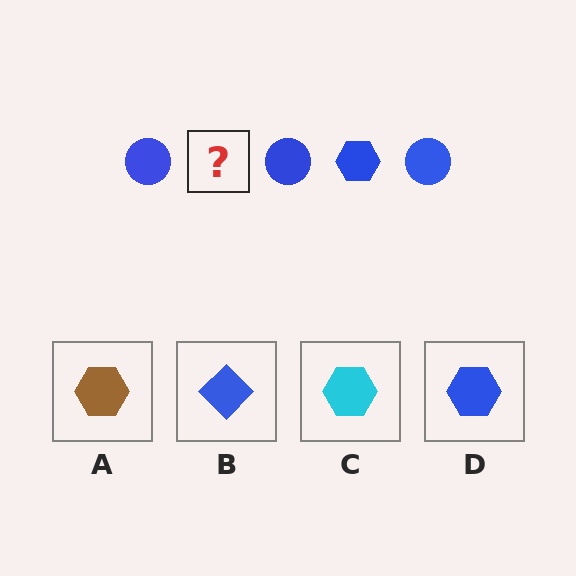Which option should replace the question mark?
Option D.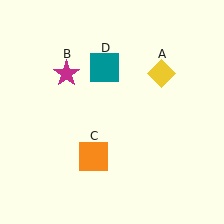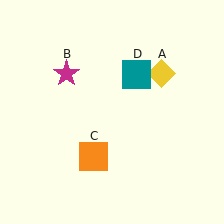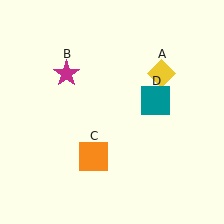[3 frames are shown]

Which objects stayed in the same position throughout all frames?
Yellow diamond (object A) and magenta star (object B) and orange square (object C) remained stationary.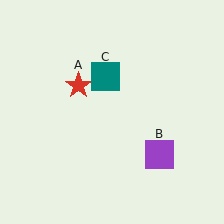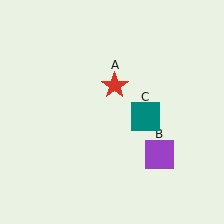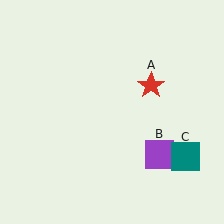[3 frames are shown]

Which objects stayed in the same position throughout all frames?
Purple square (object B) remained stationary.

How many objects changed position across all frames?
2 objects changed position: red star (object A), teal square (object C).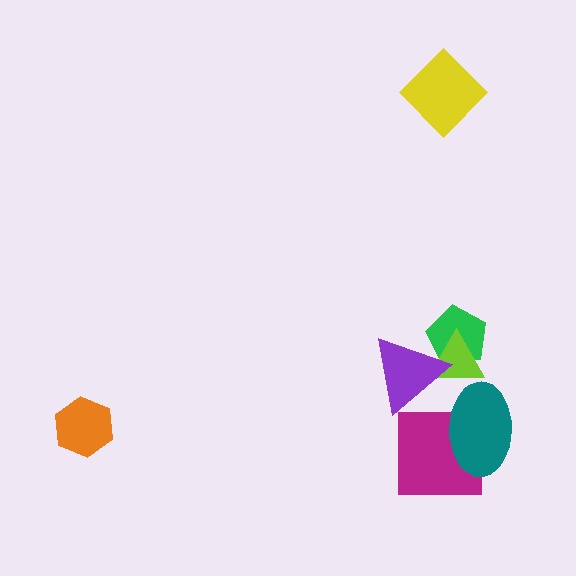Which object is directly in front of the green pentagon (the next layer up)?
The lime triangle is directly in front of the green pentagon.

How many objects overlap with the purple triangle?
2 objects overlap with the purple triangle.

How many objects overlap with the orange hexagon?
0 objects overlap with the orange hexagon.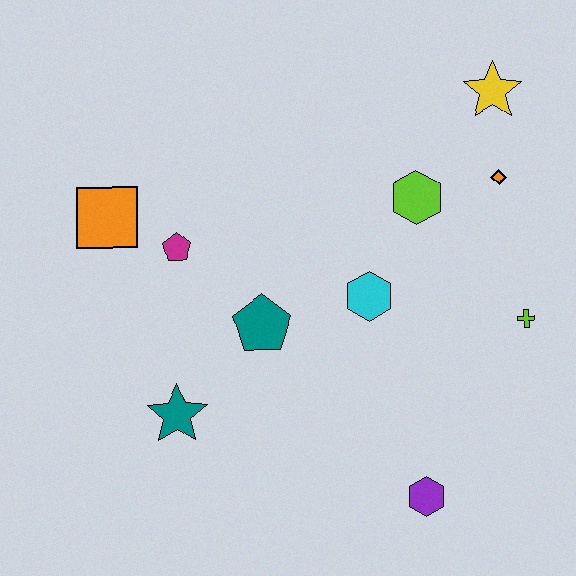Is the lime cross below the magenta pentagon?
Yes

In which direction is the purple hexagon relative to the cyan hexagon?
The purple hexagon is below the cyan hexagon.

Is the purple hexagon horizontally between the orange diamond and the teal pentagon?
Yes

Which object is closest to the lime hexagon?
The orange diamond is closest to the lime hexagon.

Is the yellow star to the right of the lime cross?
No